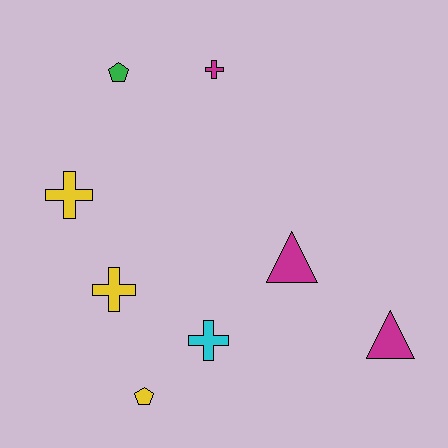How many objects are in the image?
There are 8 objects.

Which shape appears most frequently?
Cross, with 4 objects.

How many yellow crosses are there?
There are 2 yellow crosses.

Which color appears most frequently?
Magenta, with 3 objects.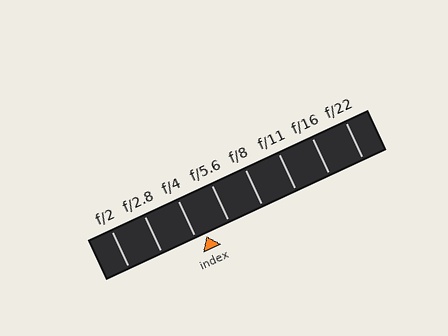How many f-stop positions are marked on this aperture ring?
There are 8 f-stop positions marked.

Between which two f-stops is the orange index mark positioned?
The index mark is between f/4 and f/5.6.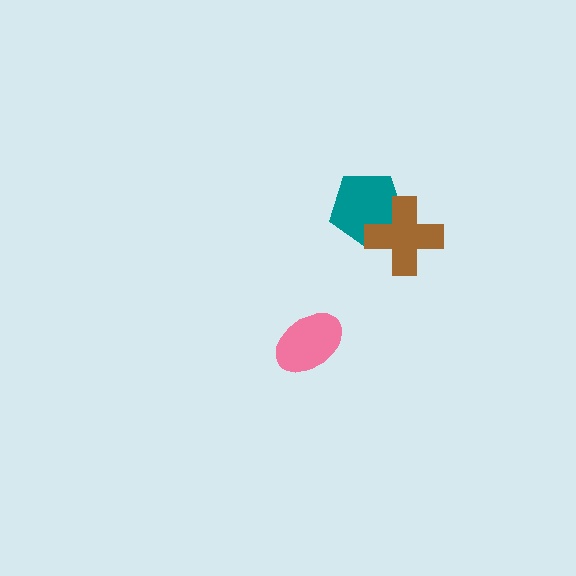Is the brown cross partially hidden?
No, no other shape covers it.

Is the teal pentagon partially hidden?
Yes, it is partially covered by another shape.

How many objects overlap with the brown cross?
1 object overlaps with the brown cross.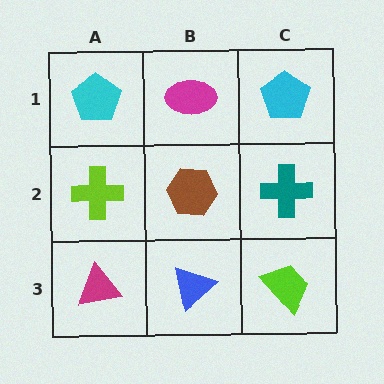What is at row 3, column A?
A magenta triangle.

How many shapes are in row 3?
3 shapes.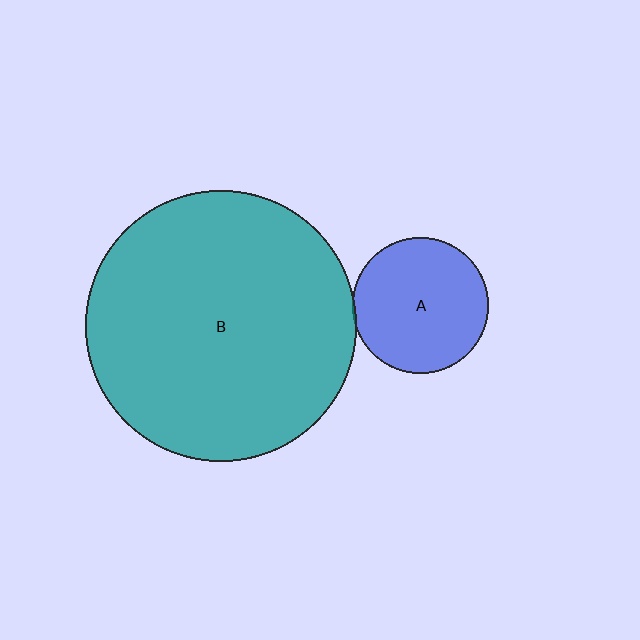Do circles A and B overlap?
Yes.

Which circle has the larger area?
Circle B (teal).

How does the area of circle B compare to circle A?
Approximately 4.0 times.